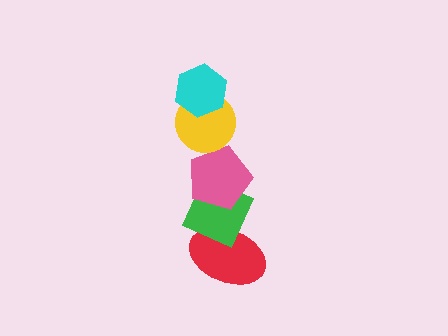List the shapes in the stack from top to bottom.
From top to bottom: the cyan hexagon, the yellow circle, the pink pentagon, the green diamond, the red ellipse.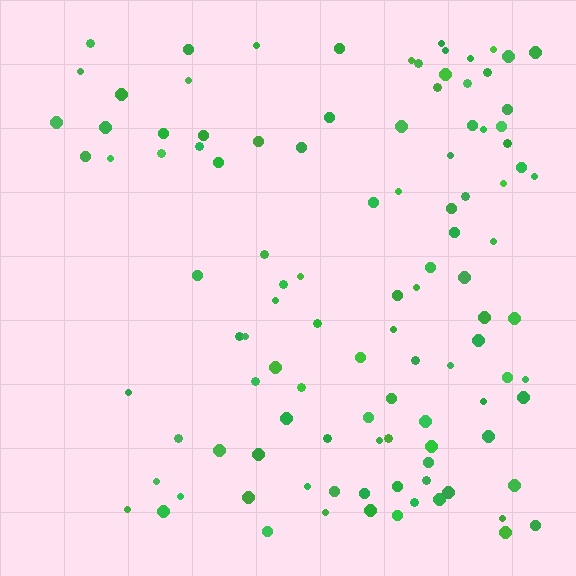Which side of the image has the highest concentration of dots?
The right.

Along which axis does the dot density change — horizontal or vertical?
Horizontal.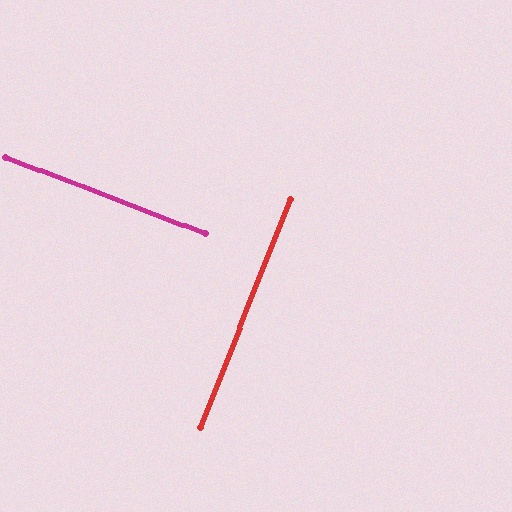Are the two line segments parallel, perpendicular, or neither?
Perpendicular — they meet at approximately 90°.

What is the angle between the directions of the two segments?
Approximately 90 degrees.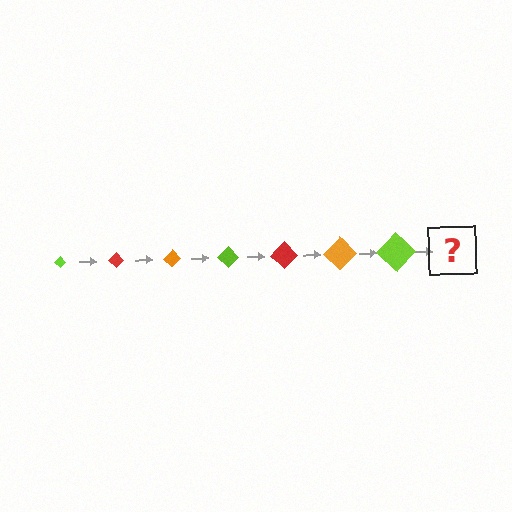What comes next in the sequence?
The next element should be a red diamond, larger than the previous one.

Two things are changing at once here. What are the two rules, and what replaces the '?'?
The two rules are that the diamond grows larger each step and the color cycles through lime, red, and orange. The '?' should be a red diamond, larger than the previous one.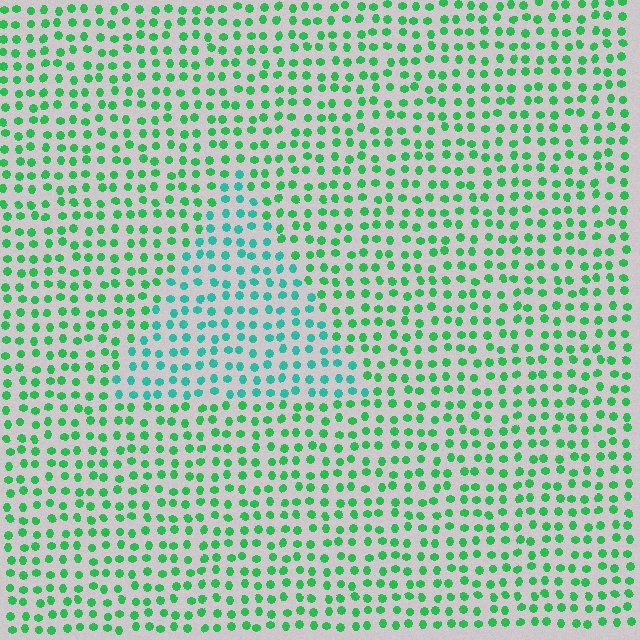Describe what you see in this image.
The image is filled with small green elements in a uniform arrangement. A triangle-shaped region is visible where the elements are tinted to a slightly different hue, forming a subtle color boundary.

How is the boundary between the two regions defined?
The boundary is defined purely by a slight shift in hue (about 33 degrees). Spacing, size, and orientation are identical on both sides.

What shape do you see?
I see a triangle.